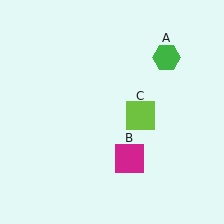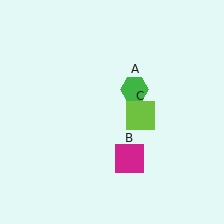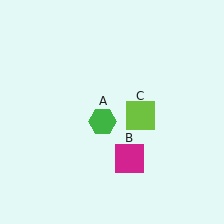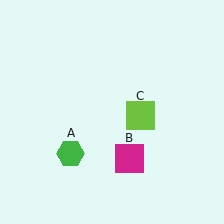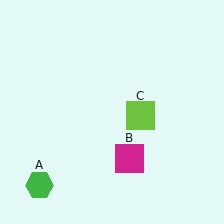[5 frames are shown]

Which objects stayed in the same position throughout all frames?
Magenta square (object B) and lime square (object C) remained stationary.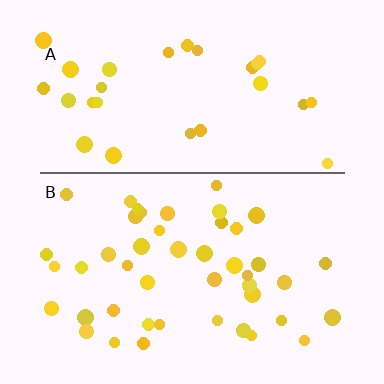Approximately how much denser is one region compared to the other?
Approximately 1.5× — region B over region A.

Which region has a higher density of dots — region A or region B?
B (the bottom).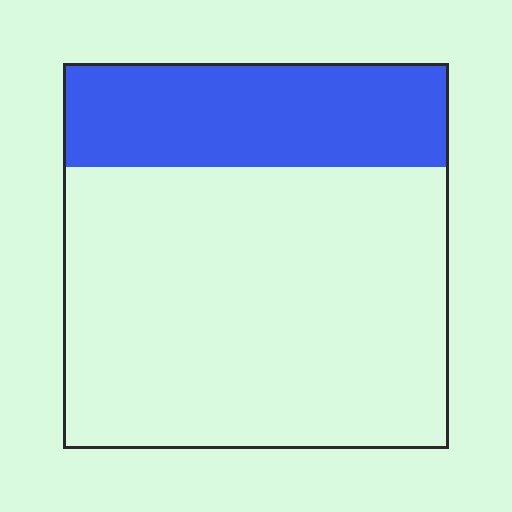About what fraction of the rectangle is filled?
About one quarter (1/4).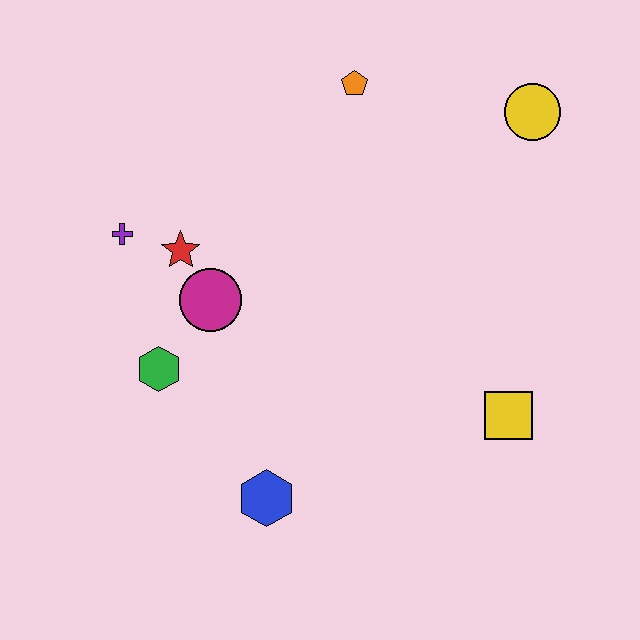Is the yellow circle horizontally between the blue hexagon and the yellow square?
No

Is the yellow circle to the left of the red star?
No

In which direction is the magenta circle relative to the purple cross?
The magenta circle is to the right of the purple cross.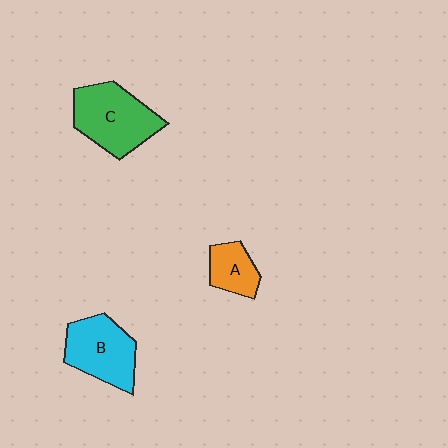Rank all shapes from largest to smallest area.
From largest to smallest: C (green), B (cyan), A (orange).